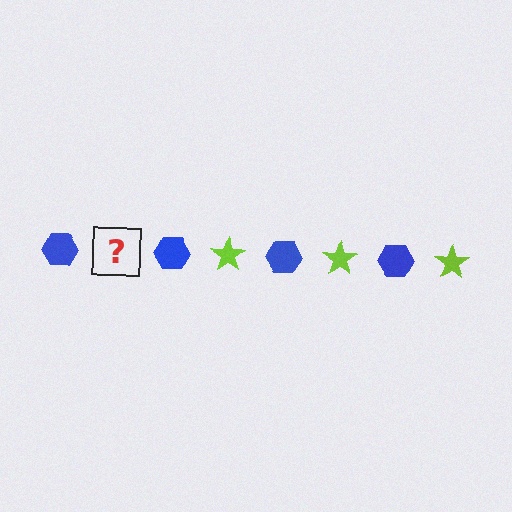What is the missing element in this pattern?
The missing element is a lime star.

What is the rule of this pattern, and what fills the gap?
The rule is that the pattern alternates between blue hexagon and lime star. The gap should be filled with a lime star.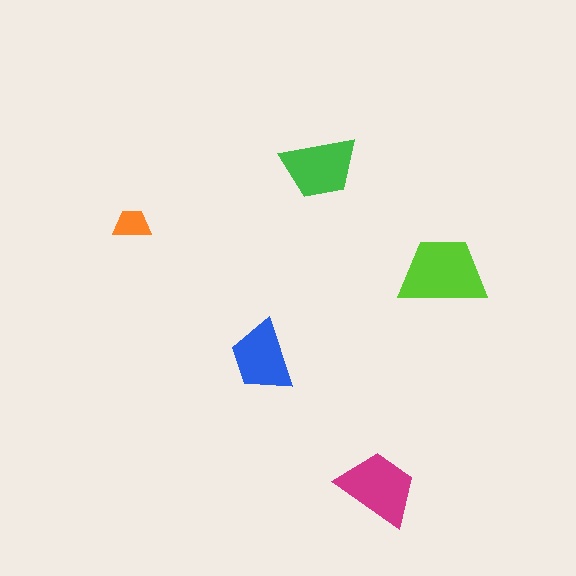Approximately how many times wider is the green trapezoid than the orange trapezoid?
About 2 times wider.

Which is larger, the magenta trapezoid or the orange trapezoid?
The magenta one.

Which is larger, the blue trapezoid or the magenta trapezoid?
The magenta one.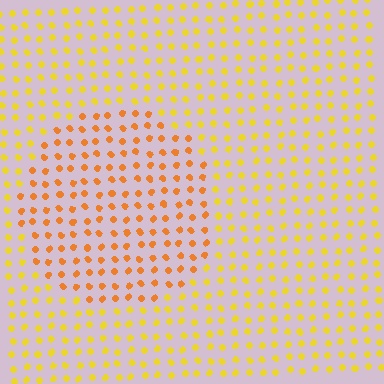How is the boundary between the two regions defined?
The boundary is defined purely by a slight shift in hue (about 28 degrees). Spacing, size, and orientation are identical on both sides.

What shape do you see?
I see a circle.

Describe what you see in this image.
The image is filled with small yellow elements in a uniform arrangement. A circle-shaped region is visible where the elements are tinted to a slightly different hue, forming a subtle color boundary.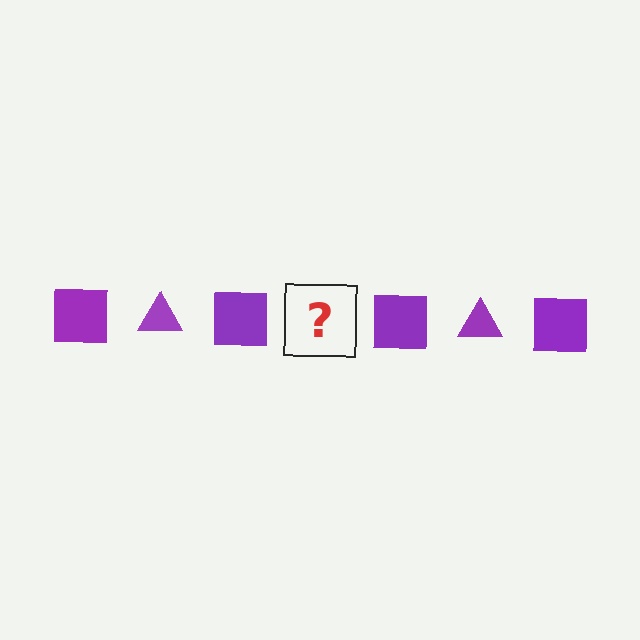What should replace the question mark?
The question mark should be replaced with a purple triangle.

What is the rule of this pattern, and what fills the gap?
The rule is that the pattern cycles through square, triangle shapes in purple. The gap should be filled with a purple triangle.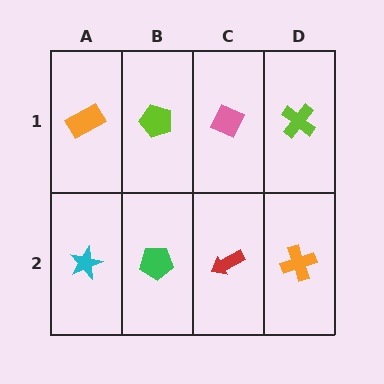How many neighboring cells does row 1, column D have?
2.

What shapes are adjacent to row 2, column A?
An orange rectangle (row 1, column A), a green pentagon (row 2, column B).